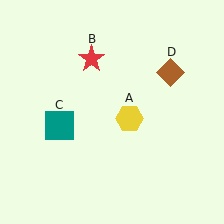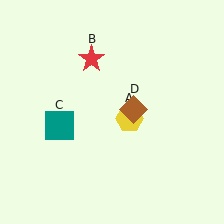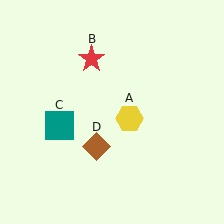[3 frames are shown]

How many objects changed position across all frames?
1 object changed position: brown diamond (object D).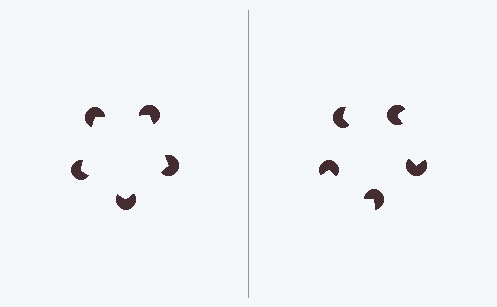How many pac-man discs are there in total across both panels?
10 — 5 on each side.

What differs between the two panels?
The pac-man discs are positioned identically on both sides; only the wedge orientations differ. On the left they align to a pentagon; on the right they are misaligned.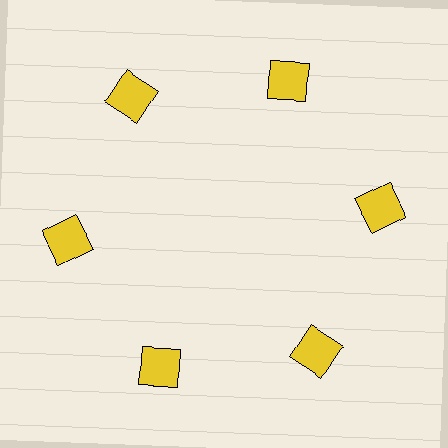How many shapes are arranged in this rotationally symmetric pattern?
There are 6 shapes, arranged in 6 groups of 1.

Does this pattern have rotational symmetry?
Yes, this pattern has 6-fold rotational symmetry. It looks the same after rotating 60 degrees around the center.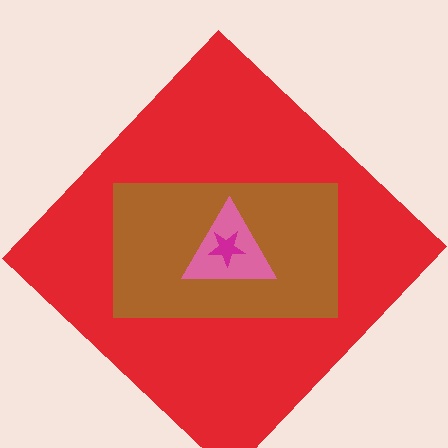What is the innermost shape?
The magenta star.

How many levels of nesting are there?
4.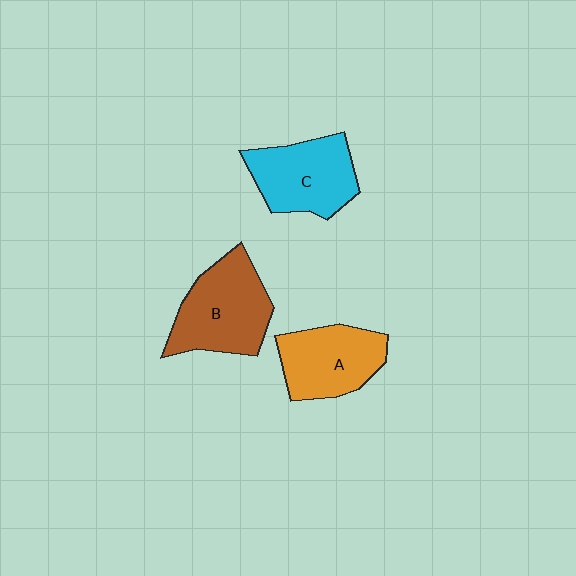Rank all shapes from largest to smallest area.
From largest to smallest: B (brown), C (cyan), A (orange).